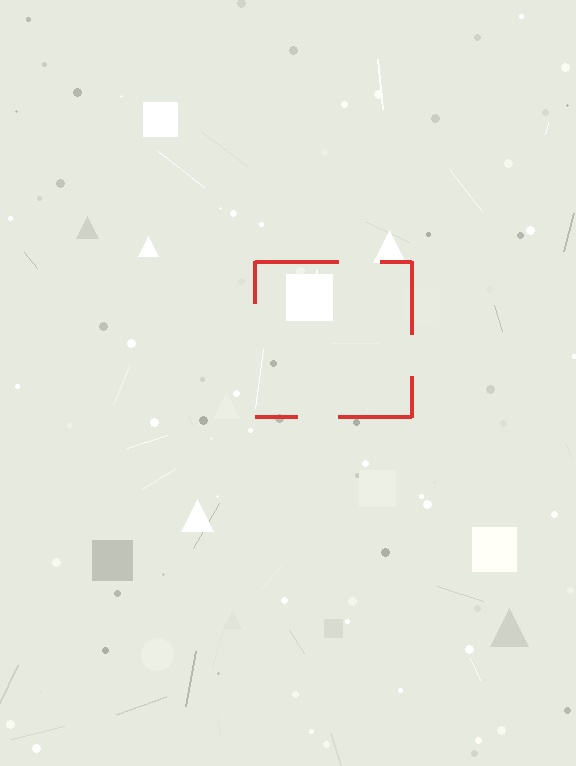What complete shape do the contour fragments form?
The contour fragments form a square.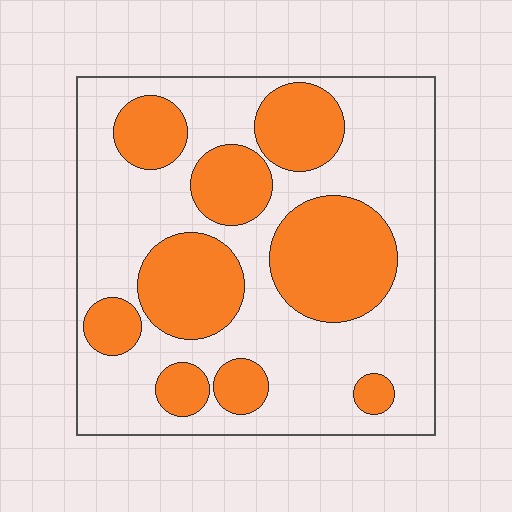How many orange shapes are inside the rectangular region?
9.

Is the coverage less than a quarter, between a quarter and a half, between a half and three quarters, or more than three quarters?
Between a quarter and a half.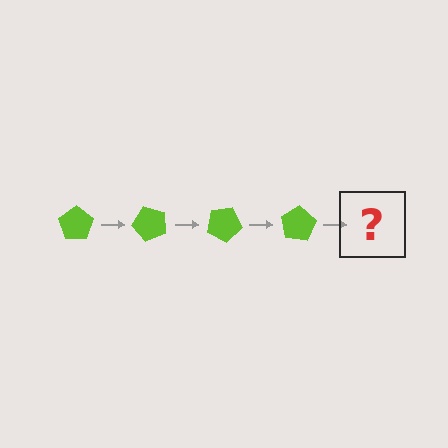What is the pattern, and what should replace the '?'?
The pattern is that the pentagon rotates 50 degrees each step. The '?' should be a lime pentagon rotated 200 degrees.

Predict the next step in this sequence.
The next step is a lime pentagon rotated 200 degrees.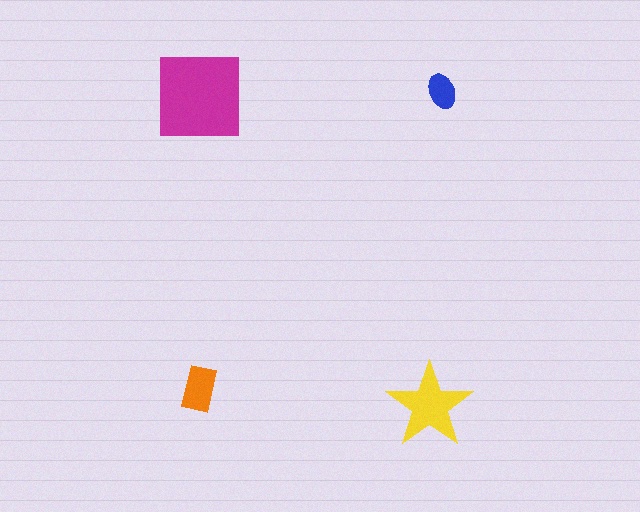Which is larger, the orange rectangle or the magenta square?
The magenta square.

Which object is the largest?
The magenta square.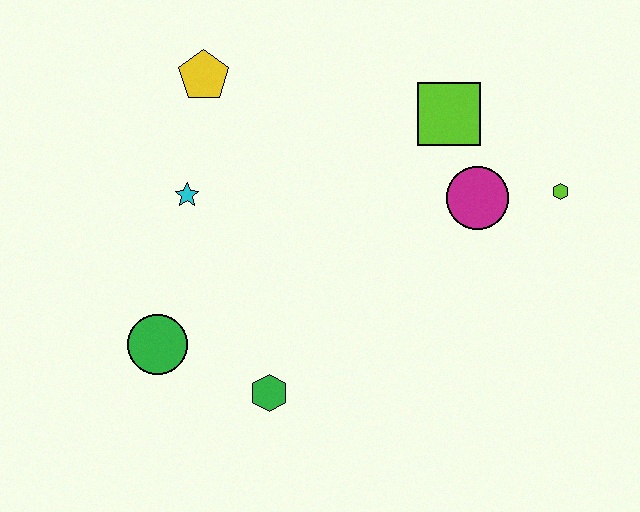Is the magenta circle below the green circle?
No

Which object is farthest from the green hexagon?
The lime hexagon is farthest from the green hexagon.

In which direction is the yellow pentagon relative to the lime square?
The yellow pentagon is to the left of the lime square.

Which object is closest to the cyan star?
The yellow pentagon is closest to the cyan star.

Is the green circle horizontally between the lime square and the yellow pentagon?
No